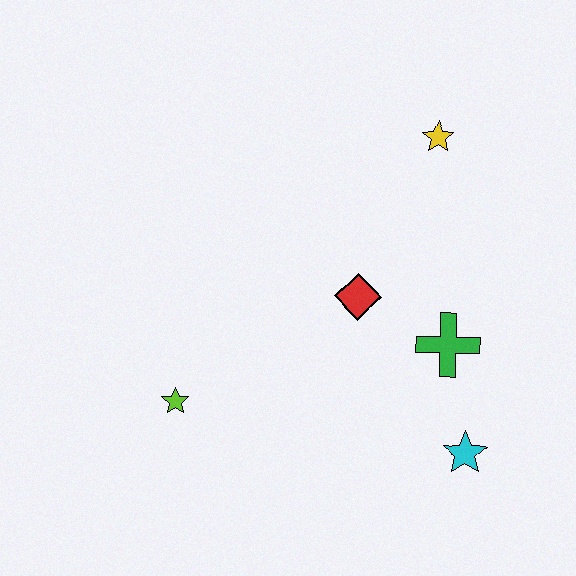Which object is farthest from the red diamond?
The lime star is farthest from the red diamond.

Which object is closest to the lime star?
The red diamond is closest to the lime star.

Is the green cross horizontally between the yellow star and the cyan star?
Yes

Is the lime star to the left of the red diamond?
Yes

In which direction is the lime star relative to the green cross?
The lime star is to the left of the green cross.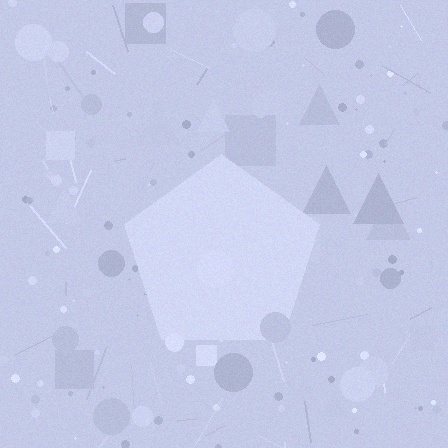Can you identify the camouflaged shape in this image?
The camouflaged shape is a pentagon.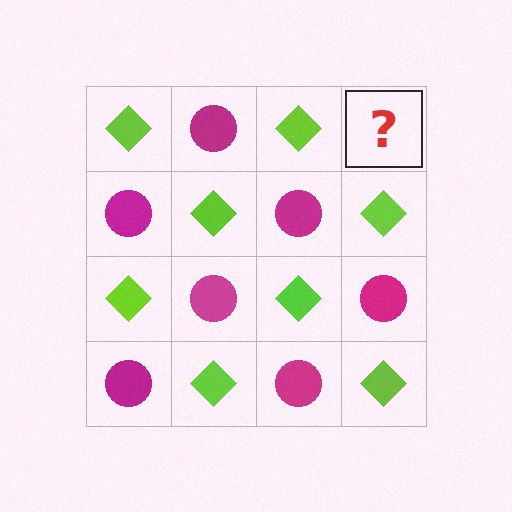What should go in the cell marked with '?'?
The missing cell should contain a magenta circle.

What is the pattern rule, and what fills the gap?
The rule is that it alternates lime diamond and magenta circle in a checkerboard pattern. The gap should be filled with a magenta circle.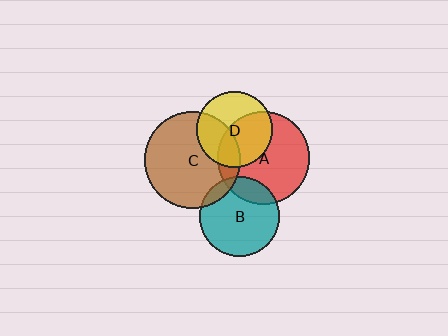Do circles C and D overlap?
Yes.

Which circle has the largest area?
Circle C (brown).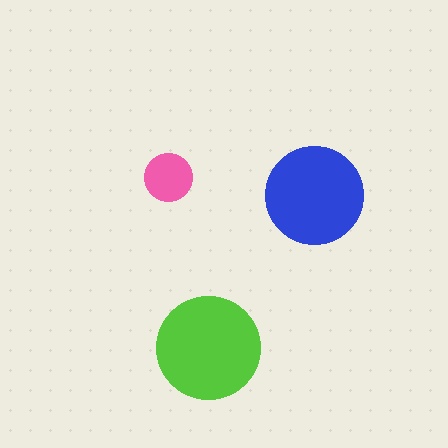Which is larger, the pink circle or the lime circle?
The lime one.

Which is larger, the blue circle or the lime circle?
The lime one.